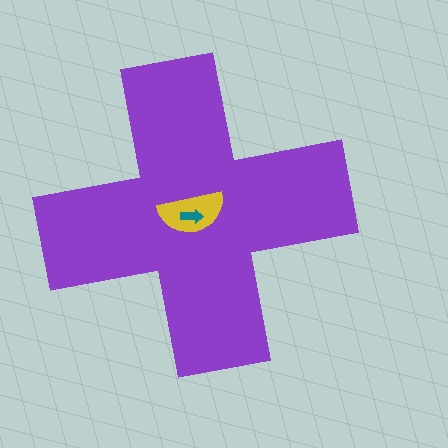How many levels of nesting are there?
3.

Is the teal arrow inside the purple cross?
Yes.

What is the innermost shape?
The teal arrow.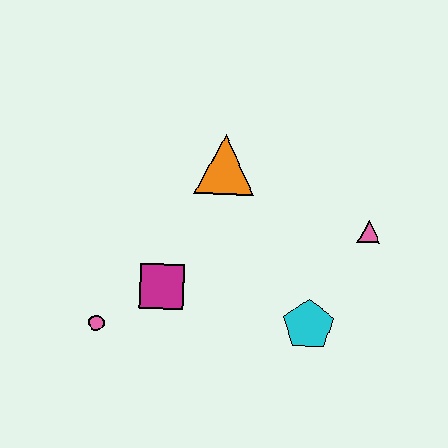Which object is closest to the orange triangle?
The magenta square is closest to the orange triangle.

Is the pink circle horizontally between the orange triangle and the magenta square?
No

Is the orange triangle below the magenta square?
No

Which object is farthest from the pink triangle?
The pink circle is farthest from the pink triangle.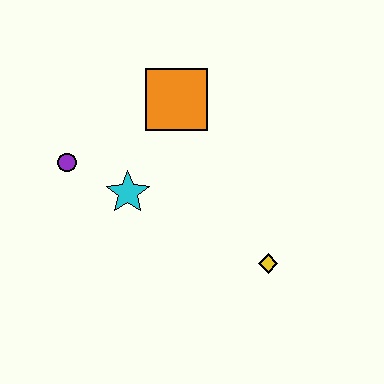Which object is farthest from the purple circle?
The yellow diamond is farthest from the purple circle.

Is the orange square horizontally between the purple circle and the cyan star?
No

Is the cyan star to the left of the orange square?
Yes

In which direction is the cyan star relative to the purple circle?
The cyan star is to the right of the purple circle.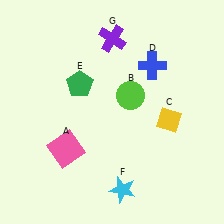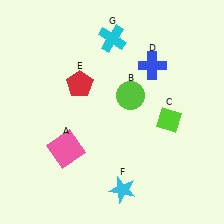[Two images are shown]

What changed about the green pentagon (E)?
In Image 1, E is green. In Image 2, it changed to red.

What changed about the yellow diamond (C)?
In Image 1, C is yellow. In Image 2, it changed to lime.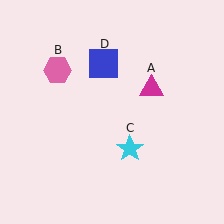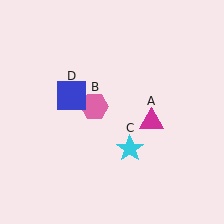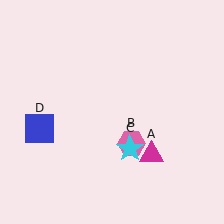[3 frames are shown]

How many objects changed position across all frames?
3 objects changed position: magenta triangle (object A), pink hexagon (object B), blue square (object D).